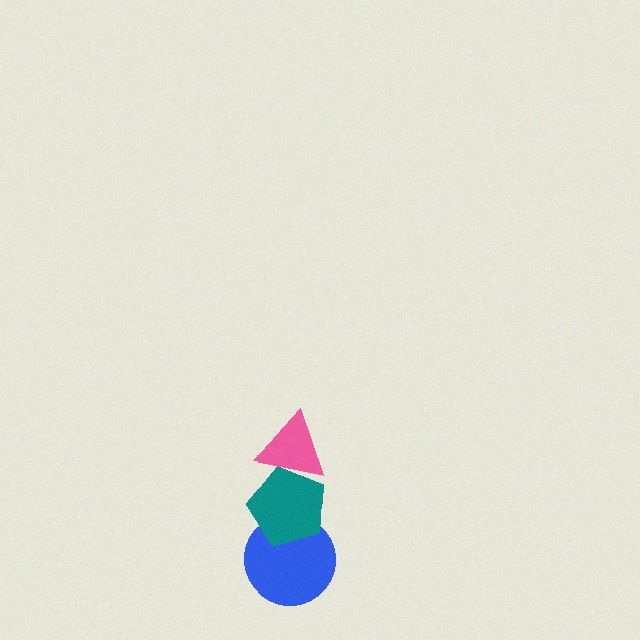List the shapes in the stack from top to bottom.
From top to bottom: the pink triangle, the teal pentagon, the blue circle.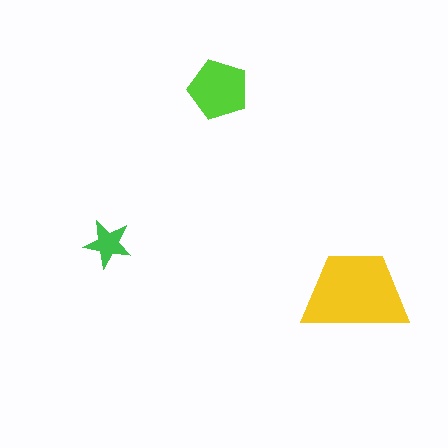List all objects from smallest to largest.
The green star, the lime pentagon, the yellow trapezoid.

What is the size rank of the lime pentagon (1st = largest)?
2nd.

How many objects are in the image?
There are 3 objects in the image.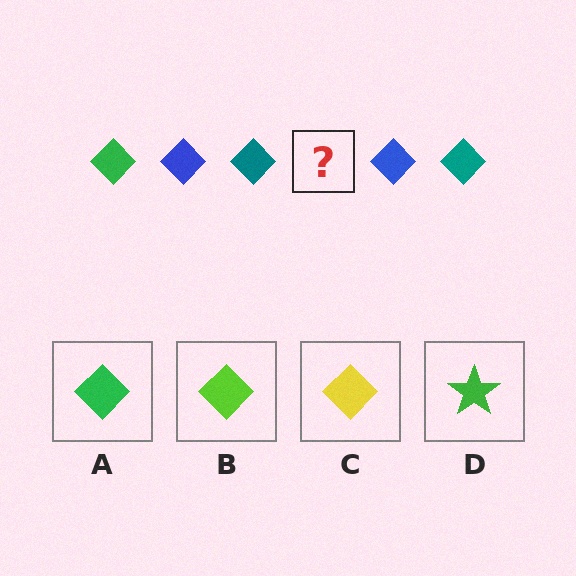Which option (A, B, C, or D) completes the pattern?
A.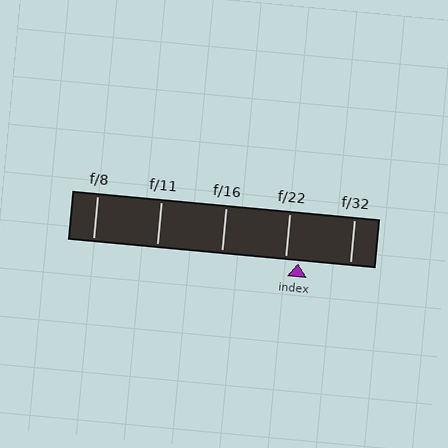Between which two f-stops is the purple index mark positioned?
The index mark is between f/22 and f/32.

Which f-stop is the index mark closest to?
The index mark is closest to f/22.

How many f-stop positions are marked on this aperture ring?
There are 5 f-stop positions marked.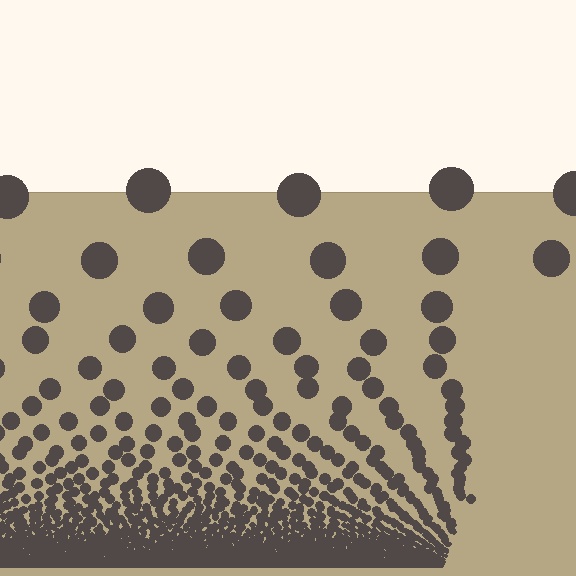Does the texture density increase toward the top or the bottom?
Density increases toward the bottom.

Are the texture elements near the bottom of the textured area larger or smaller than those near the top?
Smaller. The gradient is inverted — elements near the bottom are smaller and denser.